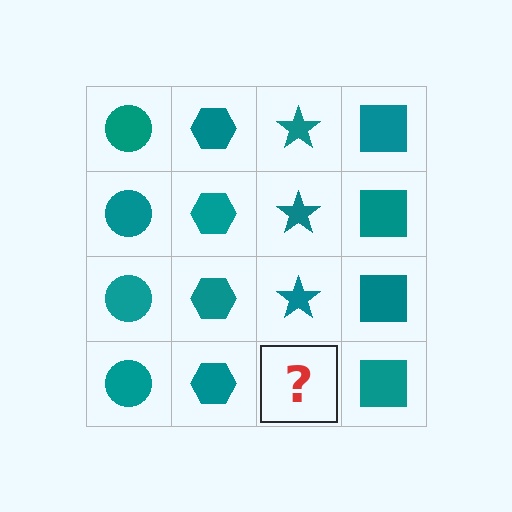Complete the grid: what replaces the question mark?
The question mark should be replaced with a teal star.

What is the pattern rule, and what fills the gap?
The rule is that each column has a consistent shape. The gap should be filled with a teal star.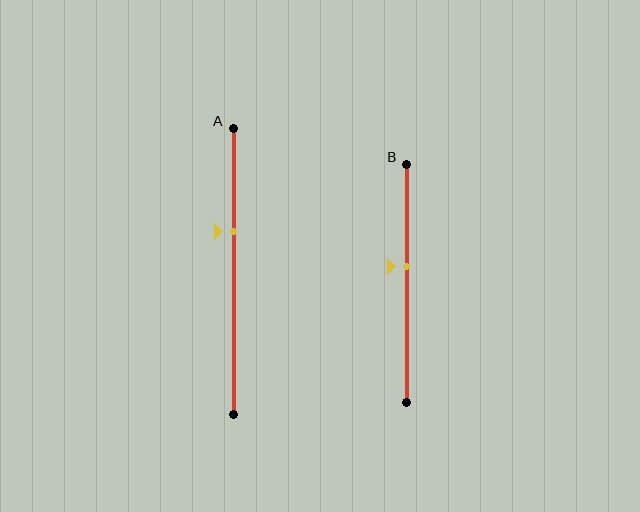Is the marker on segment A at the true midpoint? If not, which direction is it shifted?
No, the marker on segment A is shifted upward by about 14% of the segment length.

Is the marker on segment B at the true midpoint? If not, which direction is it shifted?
No, the marker on segment B is shifted upward by about 7% of the segment length.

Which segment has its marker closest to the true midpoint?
Segment B has its marker closest to the true midpoint.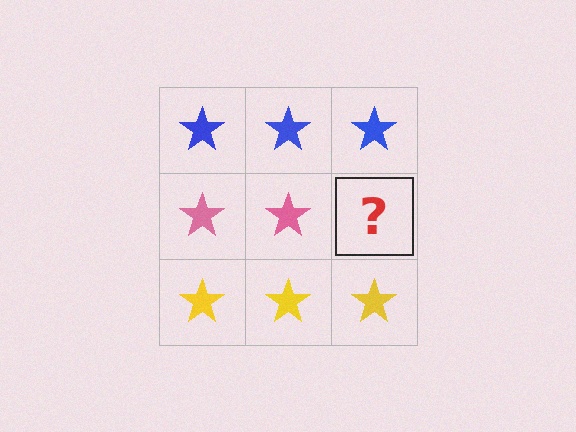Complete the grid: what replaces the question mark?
The question mark should be replaced with a pink star.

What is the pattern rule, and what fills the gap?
The rule is that each row has a consistent color. The gap should be filled with a pink star.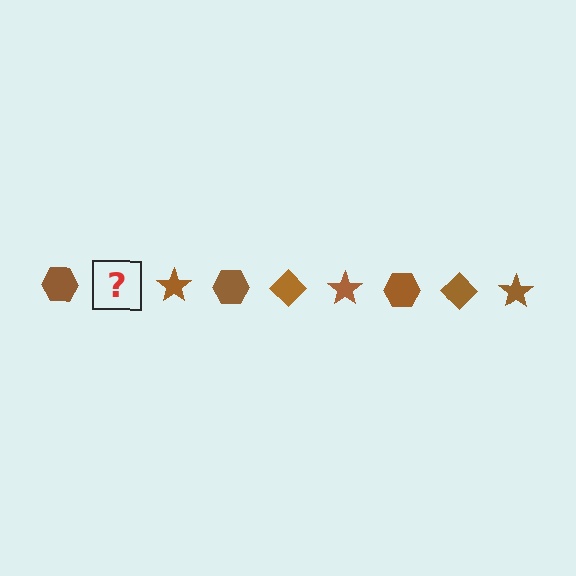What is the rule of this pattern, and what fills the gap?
The rule is that the pattern cycles through hexagon, diamond, star shapes in brown. The gap should be filled with a brown diamond.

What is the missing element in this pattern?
The missing element is a brown diamond.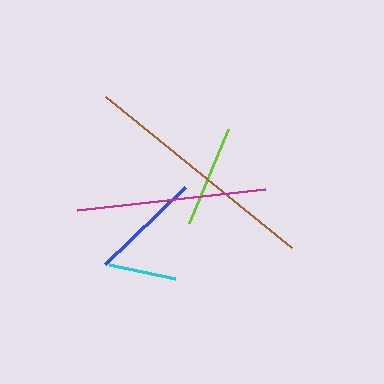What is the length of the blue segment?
The blue segment is approximately 111 pixels long.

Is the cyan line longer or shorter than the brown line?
The brown line is longer than the cyan line.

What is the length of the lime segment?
The lime segment is approximately 102 pixels long.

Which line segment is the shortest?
The cyan line is the shortest at approximately 68 pixels.